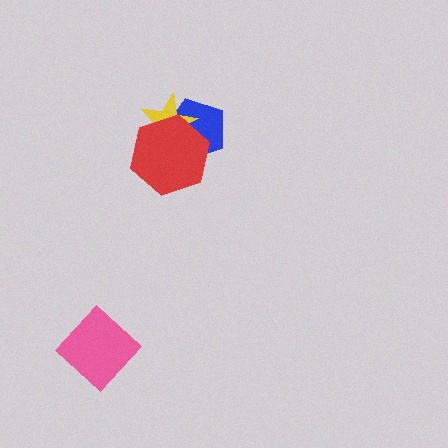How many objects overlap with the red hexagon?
2 objects overlap with the red hexagon.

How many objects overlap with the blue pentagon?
2 objects overlap with the blue pentagon.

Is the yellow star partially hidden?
Yes, it is partially covered by another shape.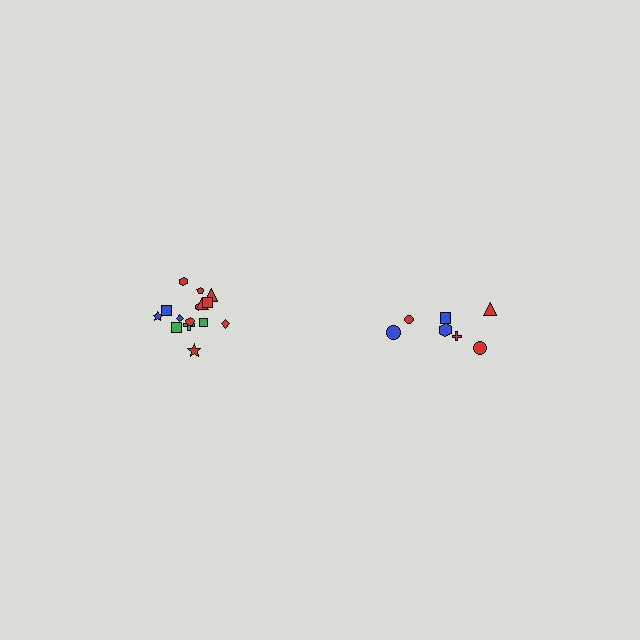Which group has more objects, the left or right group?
The left group.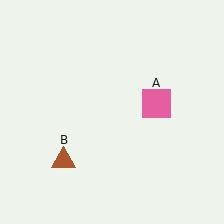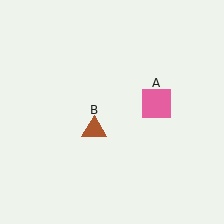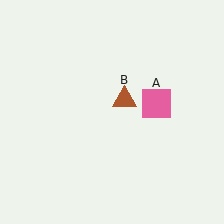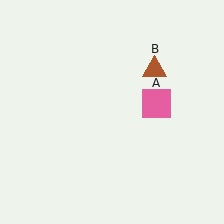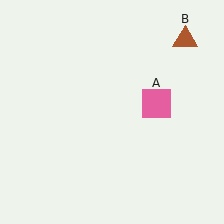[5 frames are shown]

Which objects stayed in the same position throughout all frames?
Pink square (object A) remained stationary.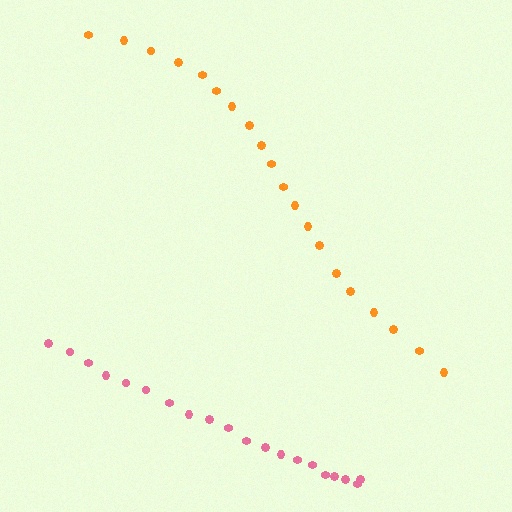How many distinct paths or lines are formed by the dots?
There are 2 distinct paths.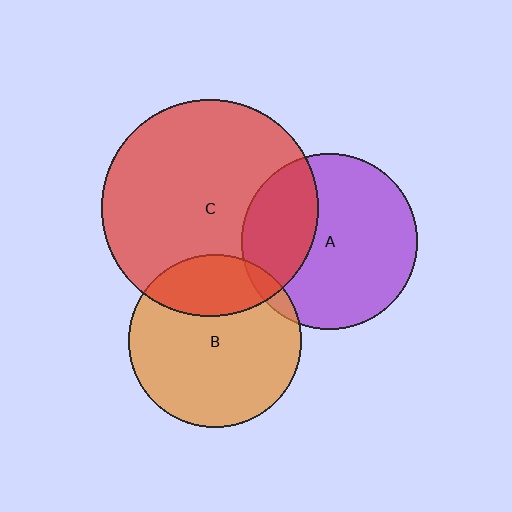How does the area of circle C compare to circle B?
Approximately 1.6 times.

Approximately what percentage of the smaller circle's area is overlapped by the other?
Approximately 30%.